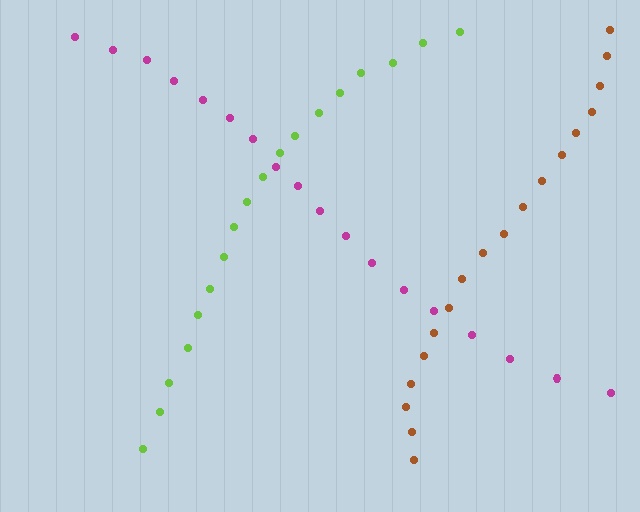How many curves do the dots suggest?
There are 3 distinct paths.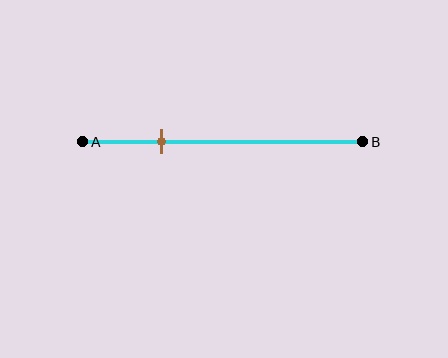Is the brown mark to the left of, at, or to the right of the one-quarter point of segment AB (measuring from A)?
The brown mark is to the right of the one-quarter point of segment AB.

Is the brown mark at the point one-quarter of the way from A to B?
No, the mark is at about 30% from A, not at the 25% one-quarter point.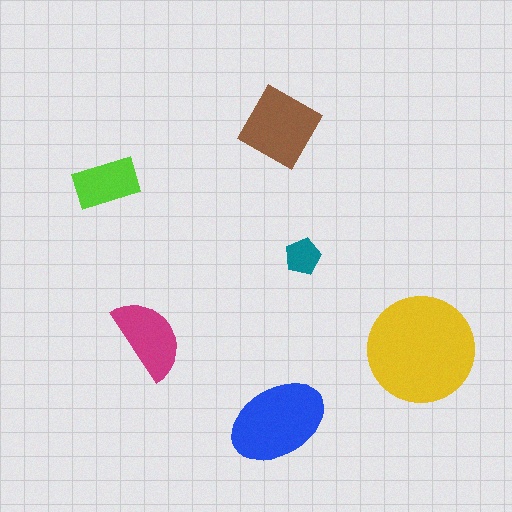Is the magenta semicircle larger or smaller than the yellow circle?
Smaller.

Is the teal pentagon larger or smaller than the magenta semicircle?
Smaller.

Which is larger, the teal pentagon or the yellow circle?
The yellow circle.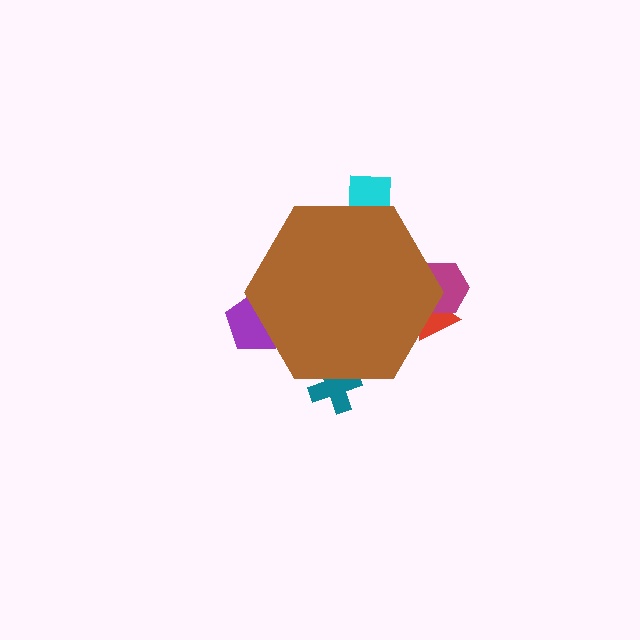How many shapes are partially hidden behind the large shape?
5 shapes are partially hidden.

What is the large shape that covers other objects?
A brown hexagon.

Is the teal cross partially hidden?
Yes, the teal cross is partially hidden behind the brown hexagon.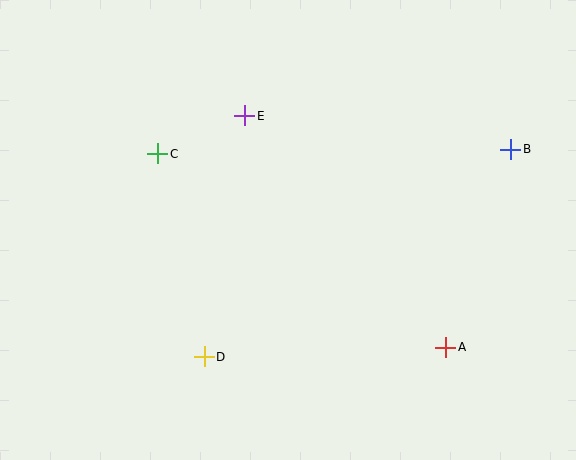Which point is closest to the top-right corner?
Point B is closest to the top-right corner.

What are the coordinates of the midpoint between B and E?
The midpoint between B and E is at (378, 132).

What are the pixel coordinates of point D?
Point D is at (204, 357).